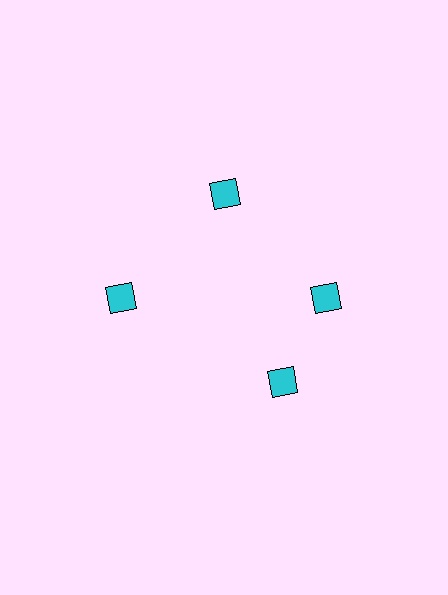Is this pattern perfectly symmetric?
No. The 4 cyan diamonds are arranged in a ring, but one element near the 6 o'clock position is rotated out of alignment along the ring, breaking the 4-fold rotational symmetry.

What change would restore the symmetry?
The symmetry would be restored by rotating it back into even spacing with its neighbors so that all 4 diamonds sit at equal angles and equal distance from the center.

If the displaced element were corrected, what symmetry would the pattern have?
It would have 4-fold rotational symmetry — the pattern would map onto itself every 90 degrees.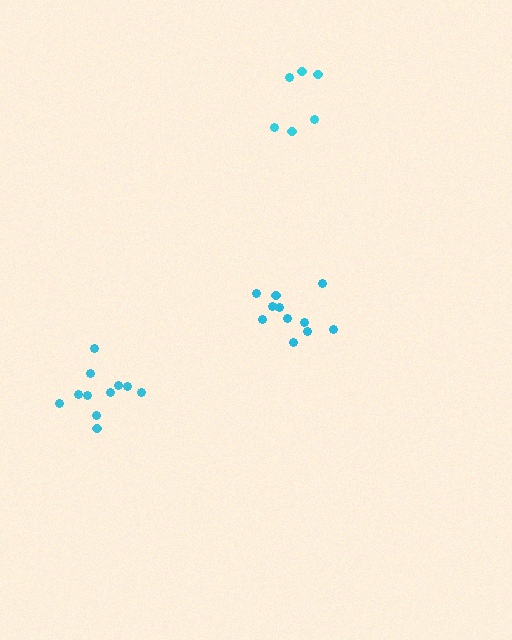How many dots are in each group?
Group 1: 11 dots, Group 2: 6 dots, Group 3: 11 dots (28 total).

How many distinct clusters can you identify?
There are 3 distinct clusters.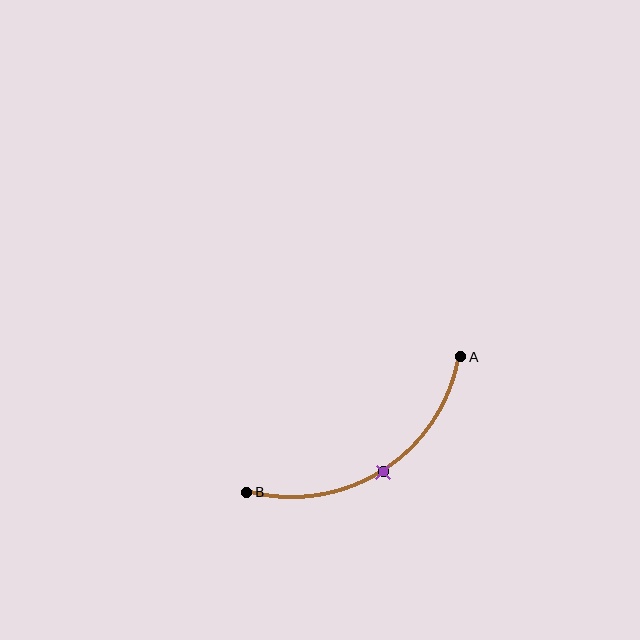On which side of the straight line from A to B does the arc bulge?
The arc bulges below the straight line connecting A and B.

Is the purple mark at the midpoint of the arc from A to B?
Yes. The purple mark lies on the arc at equal arc-length from both A and B — it is the arc midpoint.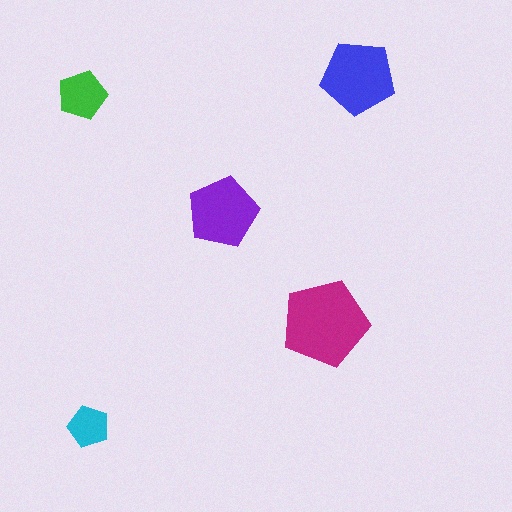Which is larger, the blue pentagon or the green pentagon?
The blue one.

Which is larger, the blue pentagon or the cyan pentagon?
The blue one.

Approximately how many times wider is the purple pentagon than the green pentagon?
About 1.5 times wider.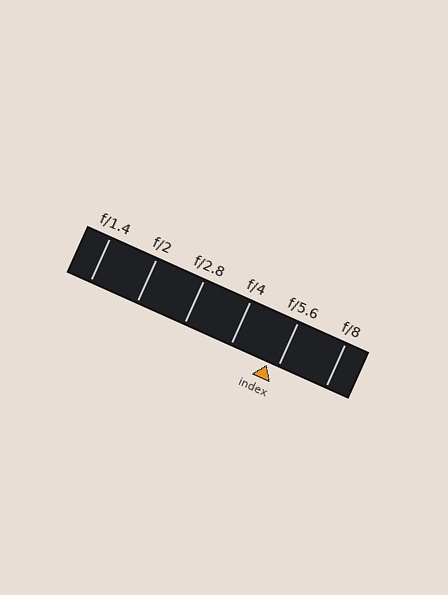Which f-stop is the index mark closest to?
The index mark is closest to f/5.6.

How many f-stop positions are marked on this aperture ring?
There are 6 f-stop positions marked.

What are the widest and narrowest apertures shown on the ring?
The widest aperture shown is f/1.4 and the narrowest is f/8.